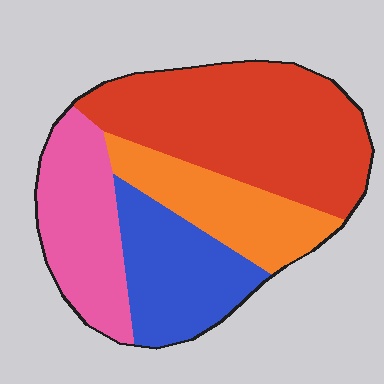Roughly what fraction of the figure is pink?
Pink covers 21% of the figure.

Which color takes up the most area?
Red, at roughly 40%.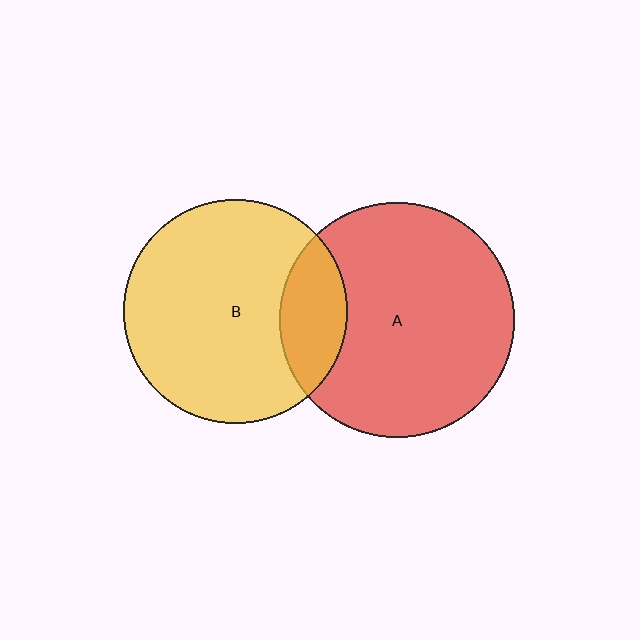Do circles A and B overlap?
Yes.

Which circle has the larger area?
Circle A (red).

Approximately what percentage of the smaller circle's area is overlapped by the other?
Approximately 20%.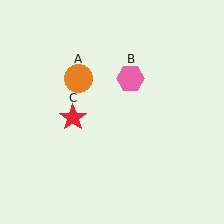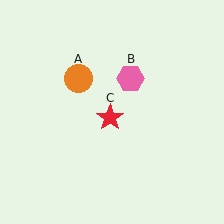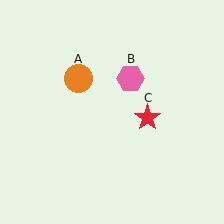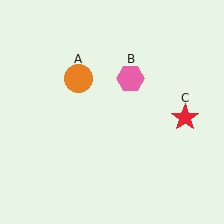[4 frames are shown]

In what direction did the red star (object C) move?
The red star (object C) moved right.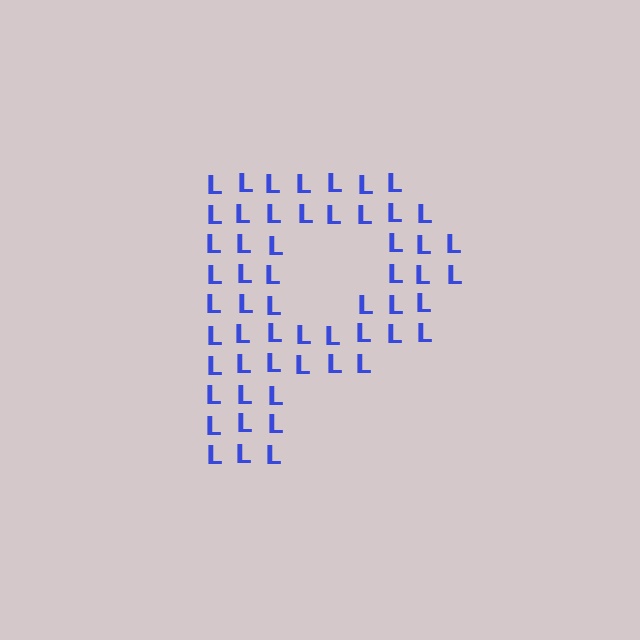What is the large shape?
The large shape is the letter P.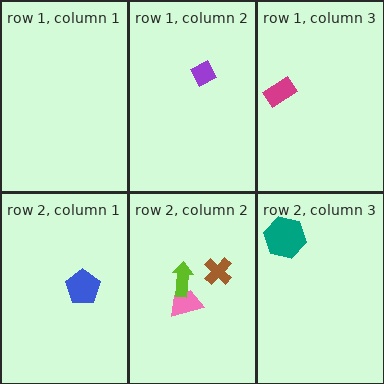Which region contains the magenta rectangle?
The row 1, column 3 region.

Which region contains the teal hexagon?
The row 2, column 3 region.